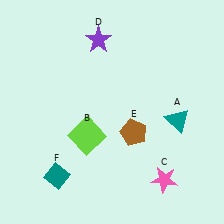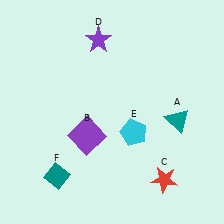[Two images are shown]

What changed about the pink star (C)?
In Image 1, C is pink. In Image 2, it changed to red.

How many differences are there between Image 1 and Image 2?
There are 3 differences between the two images.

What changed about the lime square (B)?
In Image 1, B is lime. In Image 2, it changed to purple.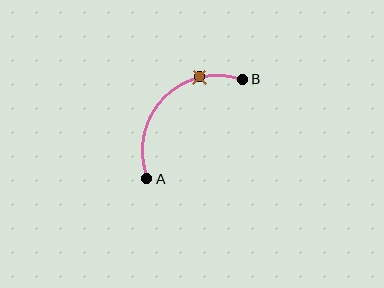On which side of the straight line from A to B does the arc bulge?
The arc bulges above and to the left of the straight line connecting A and B.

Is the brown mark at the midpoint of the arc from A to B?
No. The brown mark lies on the arc but is closer to endpoint B. The arc midpoint would be at the point on the curve equidistant along the arc from both A and B.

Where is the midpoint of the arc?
The arc midpoint is the point on the curve farthest from the straight line joining A and B. It sits above and to the left of that line.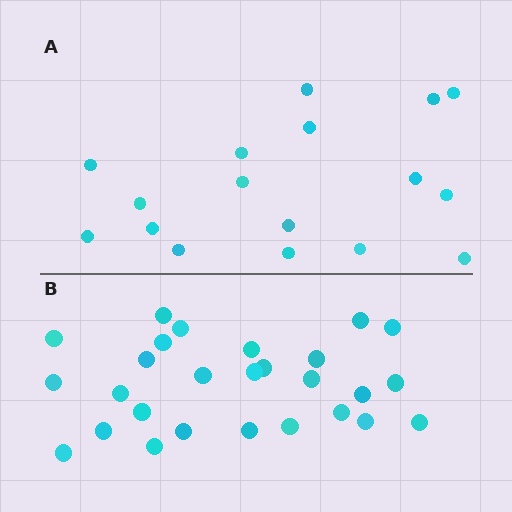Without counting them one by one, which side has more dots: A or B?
Region B (the bottom region) has more dots.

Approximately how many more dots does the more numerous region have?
Region B has roughly 10 or so more dots than region A.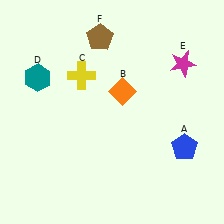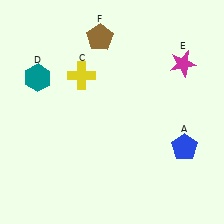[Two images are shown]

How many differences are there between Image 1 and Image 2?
There is 1 difference between the two images.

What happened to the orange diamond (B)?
The orange diamond (B) was removed in Image 2. It was in the top-right area of Image 1.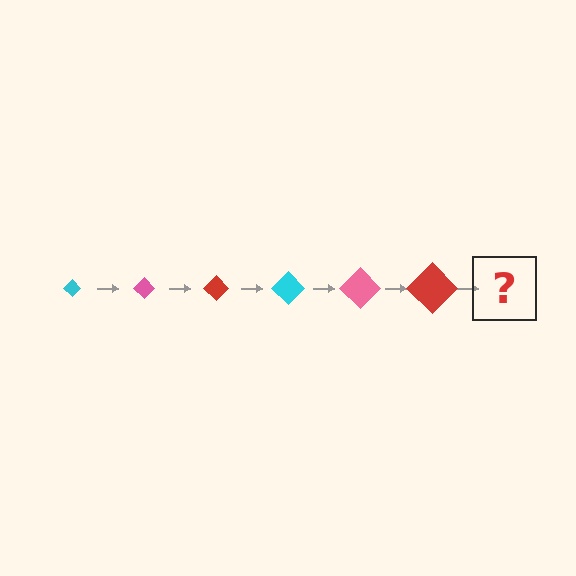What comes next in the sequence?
The next element should be a cyan diamond, larger than the previous one.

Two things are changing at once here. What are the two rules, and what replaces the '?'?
The two rules are that the diamond grows larger each step and the color cycles through cyan, pink, and red. The '?' should be a cyan diamond, larger than the previous one.